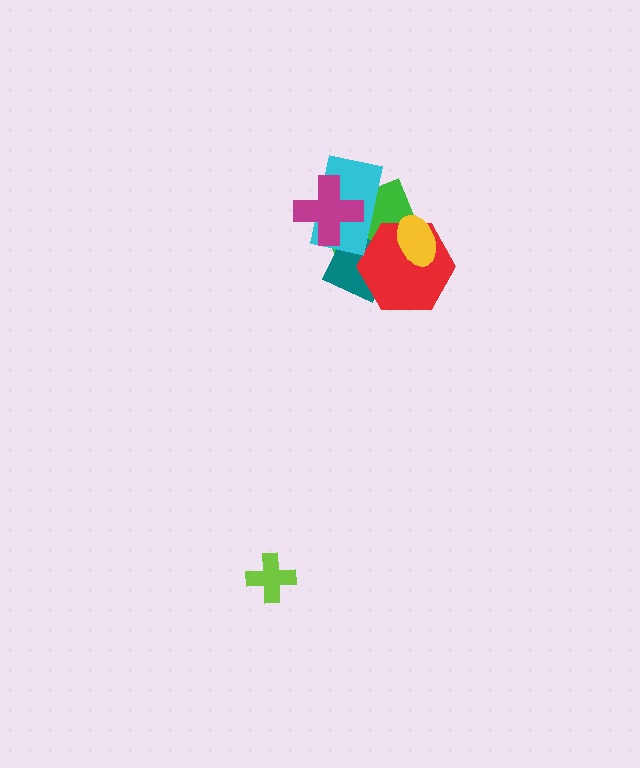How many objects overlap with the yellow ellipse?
2 objects overlap with the yellow ellipse.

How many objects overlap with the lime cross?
0 objects overlap with the lime cross.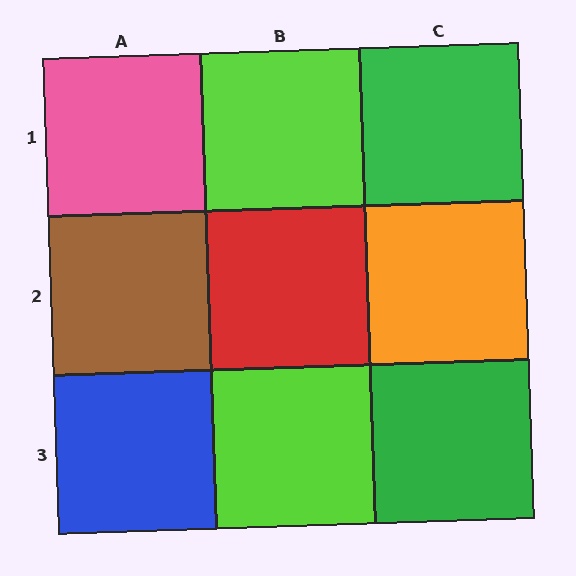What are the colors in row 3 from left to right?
Blue, lime, green.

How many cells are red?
1 cell is red.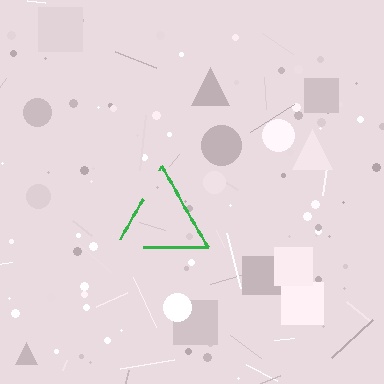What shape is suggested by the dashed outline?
The dashed outline suggests a triangle.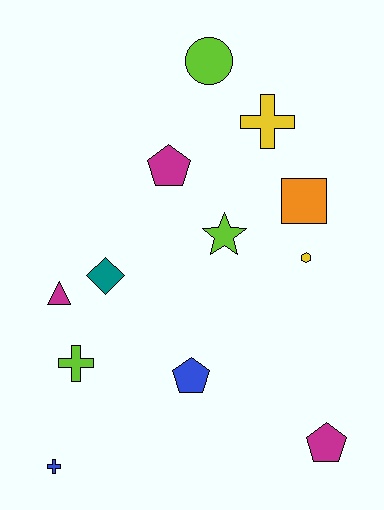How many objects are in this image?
There are 12 objects.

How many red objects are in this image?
There are no red objects.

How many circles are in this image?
There is 1 circle.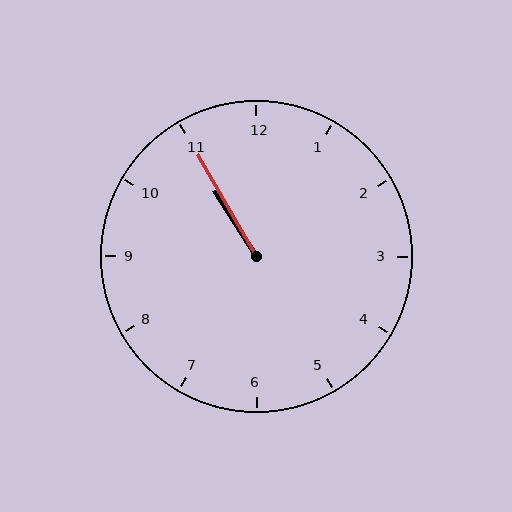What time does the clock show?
10:55.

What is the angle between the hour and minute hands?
Approximately 2 degrees.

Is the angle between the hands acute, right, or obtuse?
It is acute.